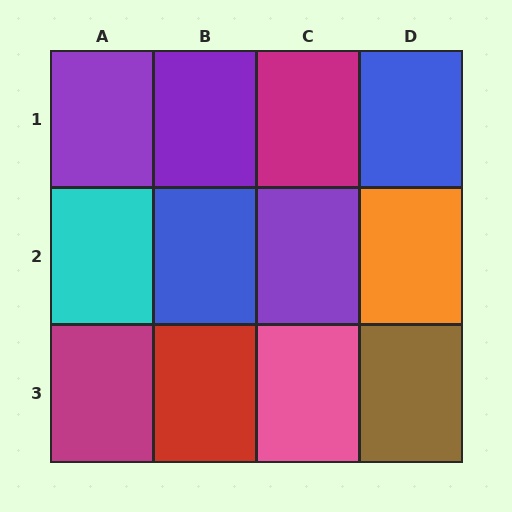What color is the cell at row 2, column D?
Orange.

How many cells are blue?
2 cells are blue.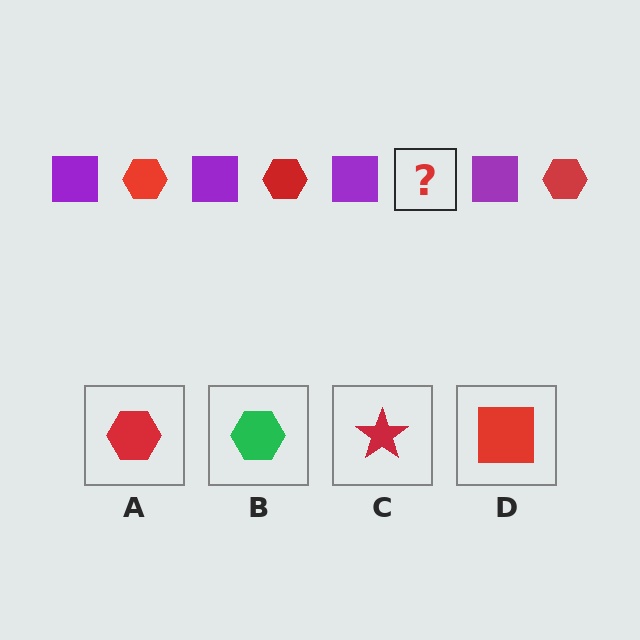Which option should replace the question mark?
Option A.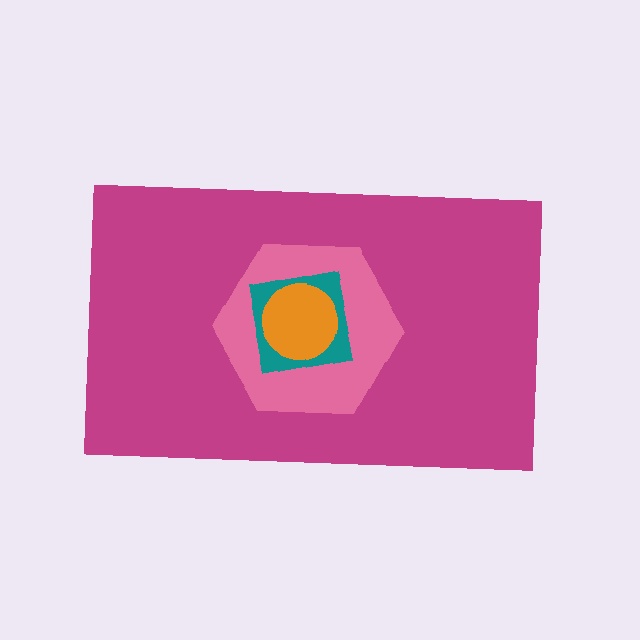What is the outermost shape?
The magenta rectangle.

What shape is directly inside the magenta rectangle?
The pink hexagon.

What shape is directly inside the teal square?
The orange circle.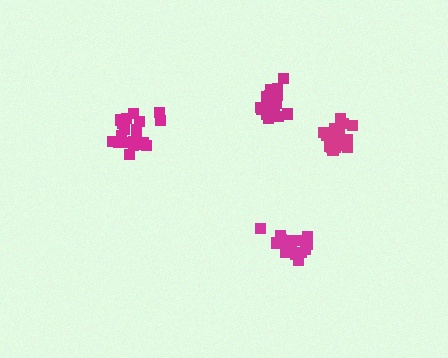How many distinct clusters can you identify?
There are 4 distinct clusters.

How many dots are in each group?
Group 1: 21 dots, Group 2: 19 dots, Group 3: 20 dots, Group 4: 18 dots (78 total).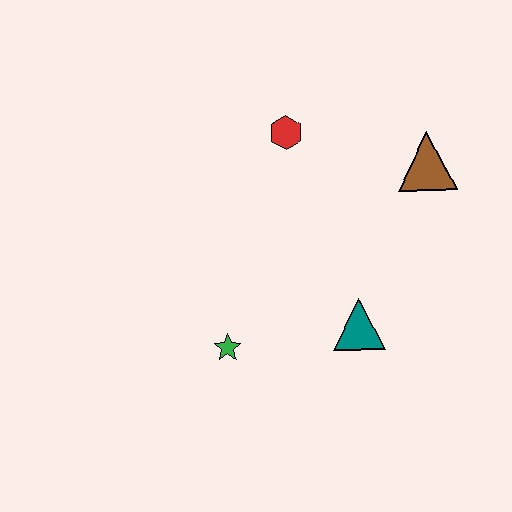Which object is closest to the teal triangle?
The green star is closest to the teal triangle.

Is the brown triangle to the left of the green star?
No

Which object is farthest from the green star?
The brown triangle is farthest from the green star.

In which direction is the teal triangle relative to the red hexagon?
The teal triangle is below the red hexagon.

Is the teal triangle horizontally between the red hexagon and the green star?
No